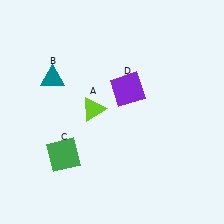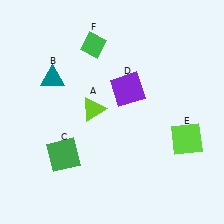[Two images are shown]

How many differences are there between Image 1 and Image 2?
There are 2 differences between the two images.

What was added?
A lime square (E), a green diamond (F) were added in Image 2.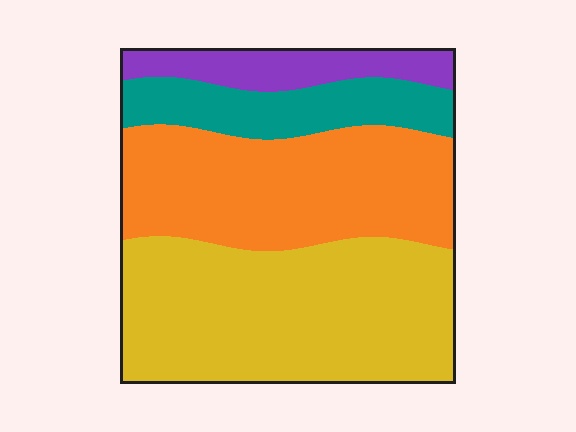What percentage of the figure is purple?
Purple covers about 10% of the figure.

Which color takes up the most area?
Yellow, at roughly 40%.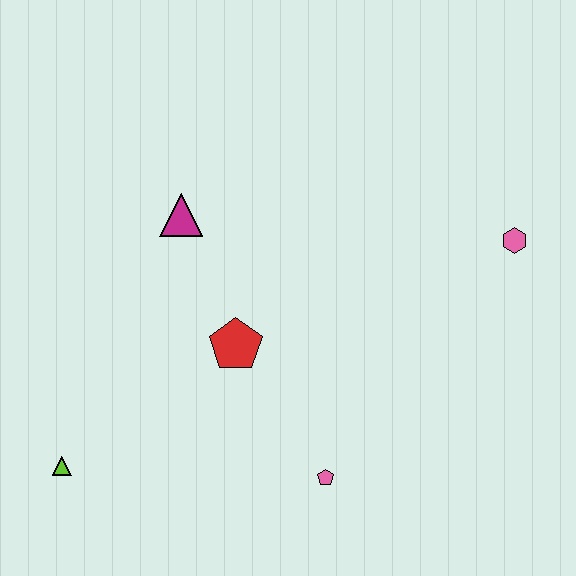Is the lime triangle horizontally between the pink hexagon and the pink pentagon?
No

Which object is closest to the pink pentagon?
The red pentagon is closest to the pink pentagon.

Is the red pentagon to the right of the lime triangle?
Yes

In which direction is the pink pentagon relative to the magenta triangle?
The pink pentagon is below the magenta triangle.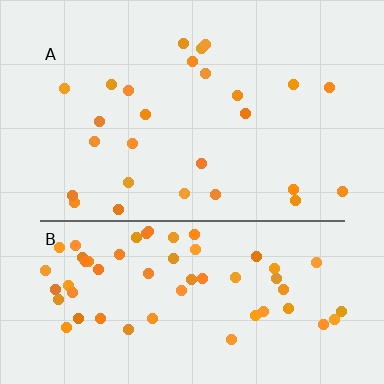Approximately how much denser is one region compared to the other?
Approximately 2.3× — region B over region A.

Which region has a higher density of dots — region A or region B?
B (the bottom).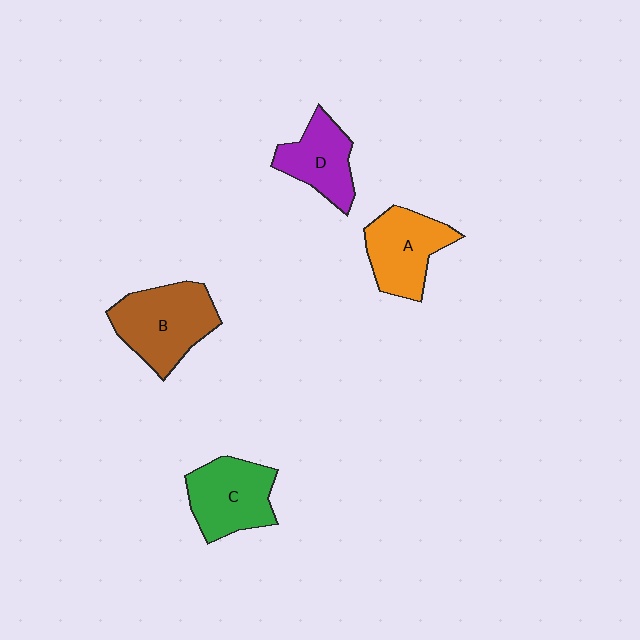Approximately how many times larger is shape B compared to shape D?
Approximately 1.4 times.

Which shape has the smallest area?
Shape D (purple).